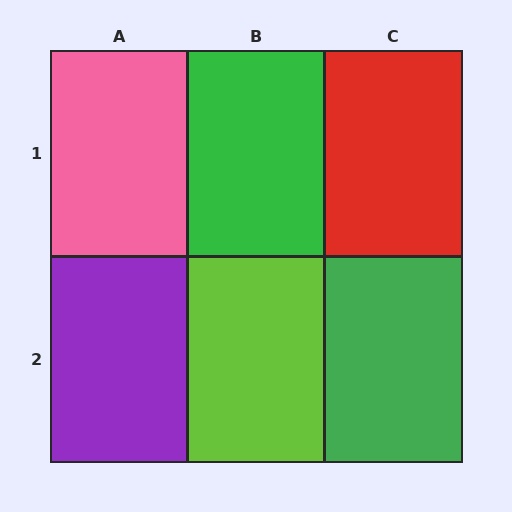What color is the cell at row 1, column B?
Green.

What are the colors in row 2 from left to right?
Purple, lime, green.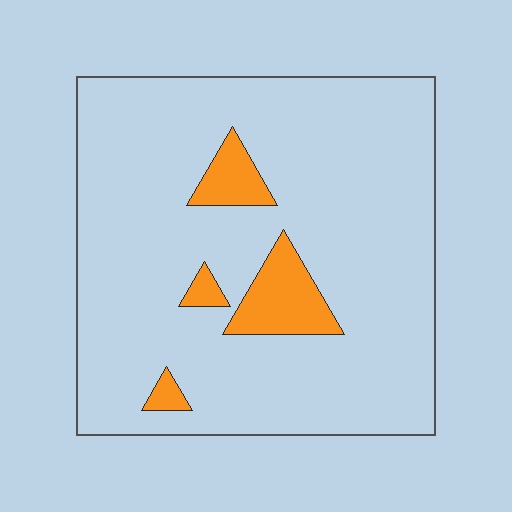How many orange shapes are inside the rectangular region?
4.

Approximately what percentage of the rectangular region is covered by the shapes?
Approximately 10%.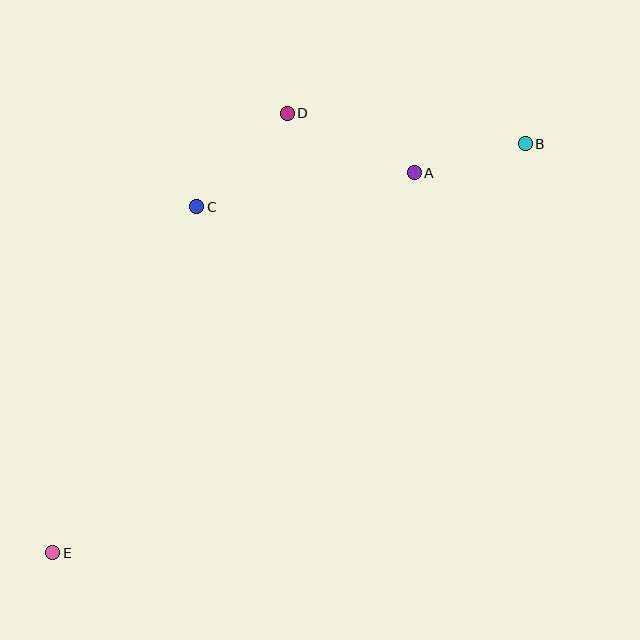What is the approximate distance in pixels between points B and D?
The distance between B and D is approximately 240 pixels.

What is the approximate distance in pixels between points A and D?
The distance between A and D is approximately 140 pixels.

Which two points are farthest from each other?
Points B and E are farthest from each other.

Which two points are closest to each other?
Points A and B are closest to each other.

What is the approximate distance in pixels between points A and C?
The distance between A and C is approximately 220 pixels.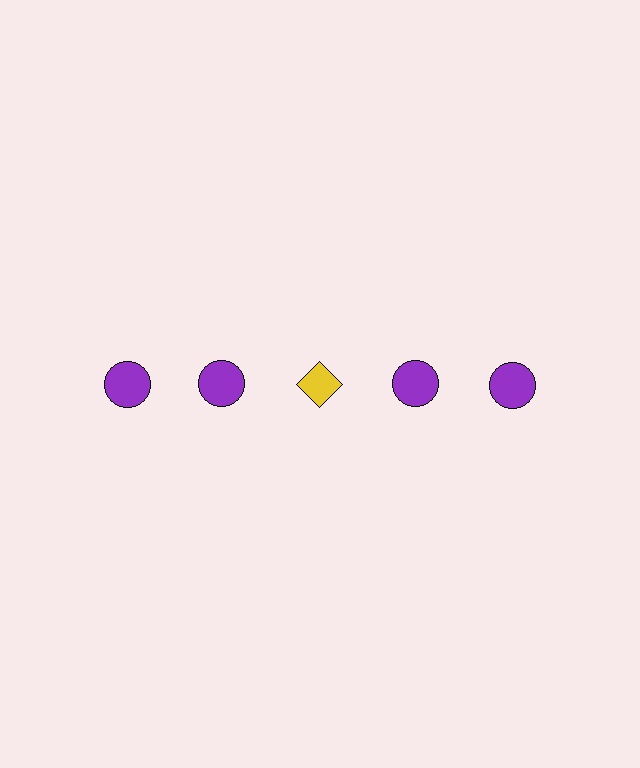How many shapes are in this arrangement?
There are 5 shapes arranged in a grid pattern.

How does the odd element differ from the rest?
It differs in both color (yellow instead of purple) and shape (diamond instead of circle).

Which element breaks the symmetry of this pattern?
The yellow diamond in the top row, center column breaks the symmetry. All other shapes are purple circles.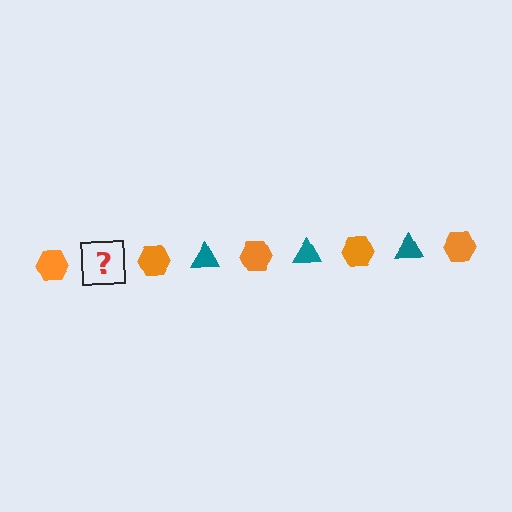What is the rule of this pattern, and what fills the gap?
The rule is that the pattern alternates between orange hexagon and teal triangle. The gap should be filled with a teal triangle.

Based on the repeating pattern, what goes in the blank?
The blank should be a teal triangle.